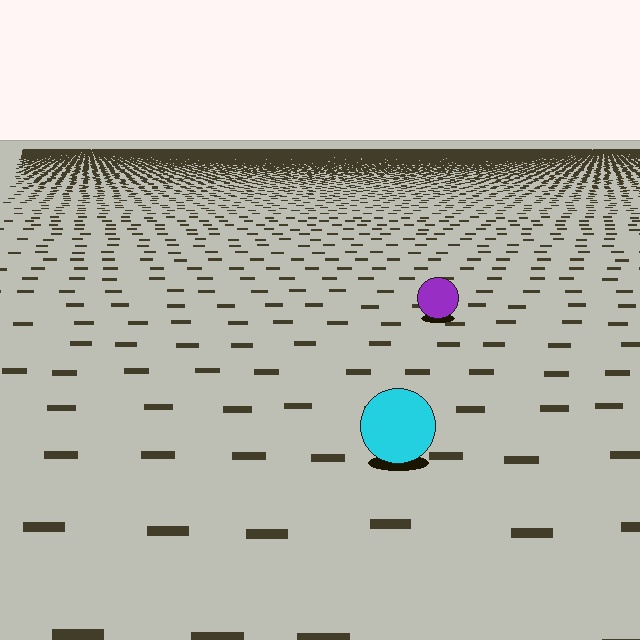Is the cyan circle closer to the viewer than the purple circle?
Yes. The cyan circle is closer — you can tell from the texture gradient: the ground texture is coarser near it.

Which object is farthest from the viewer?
The purple circle is farthest from the viewer. It appears smaller and the ground texture around it is denser.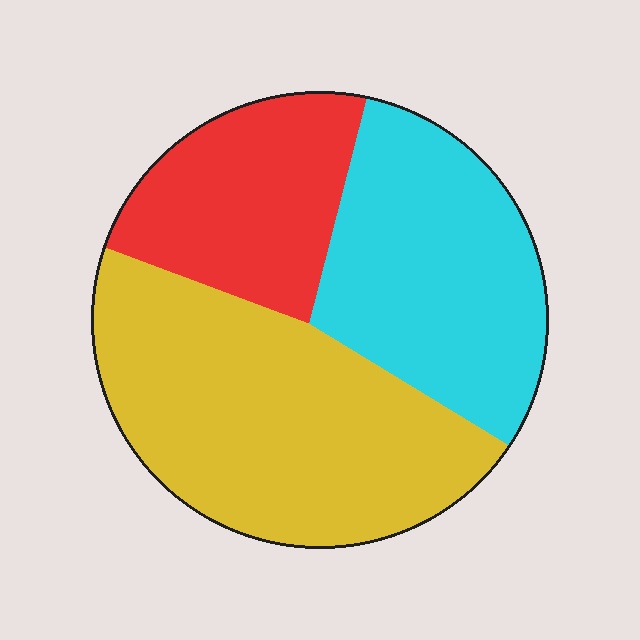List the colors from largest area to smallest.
From largest to smallest: yellow, cyan, red.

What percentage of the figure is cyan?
Cyan takes up about one third (1/3) of the figure.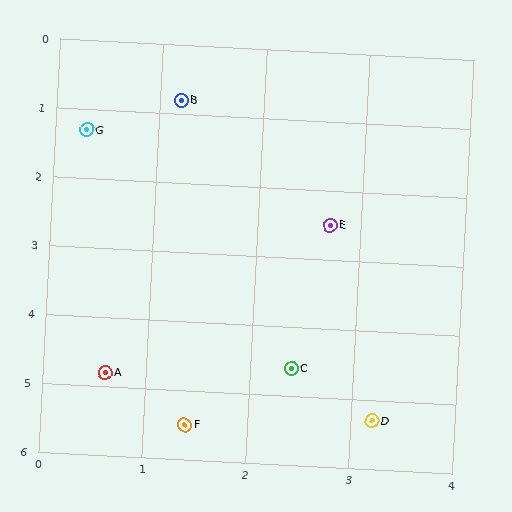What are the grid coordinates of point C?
Point C is at approximately (2.4, 4.6).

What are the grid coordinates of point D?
Point D is at approximately (3.2, 5.3).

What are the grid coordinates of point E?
Point E is at approximately (2.7, 2.5).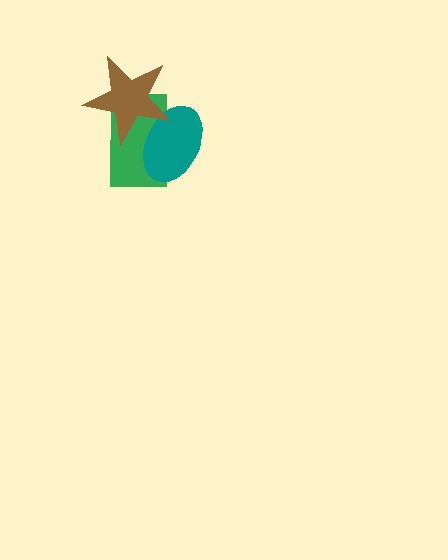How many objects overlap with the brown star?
2 objects overlap with the brown star.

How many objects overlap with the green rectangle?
2 objects overlap with the green rectangle.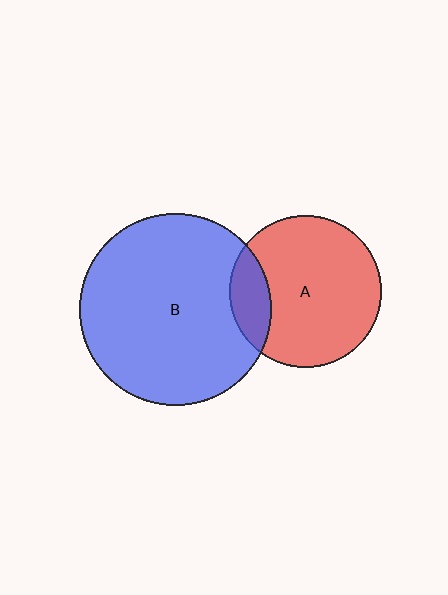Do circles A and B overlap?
Yes.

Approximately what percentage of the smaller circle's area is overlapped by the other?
Approximately 15%.